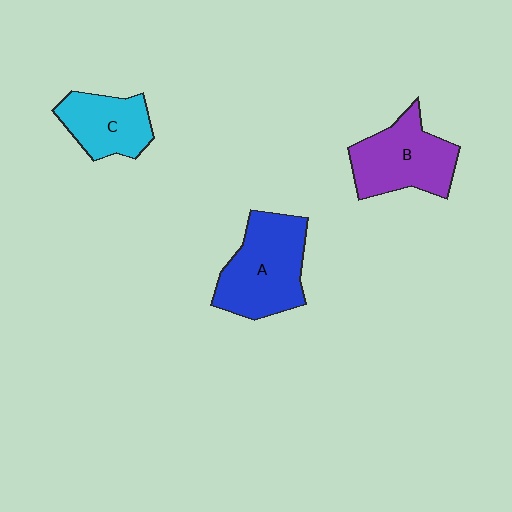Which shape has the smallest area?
Shape C (cyan).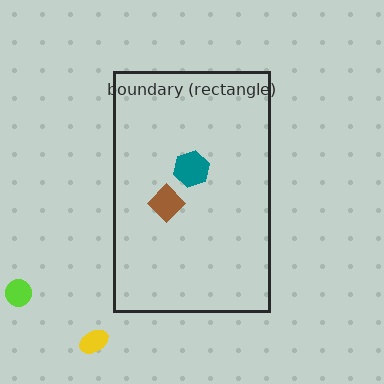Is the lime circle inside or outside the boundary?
Outside.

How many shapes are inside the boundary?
2 inside, 2 outside.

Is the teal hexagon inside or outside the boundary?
Inside.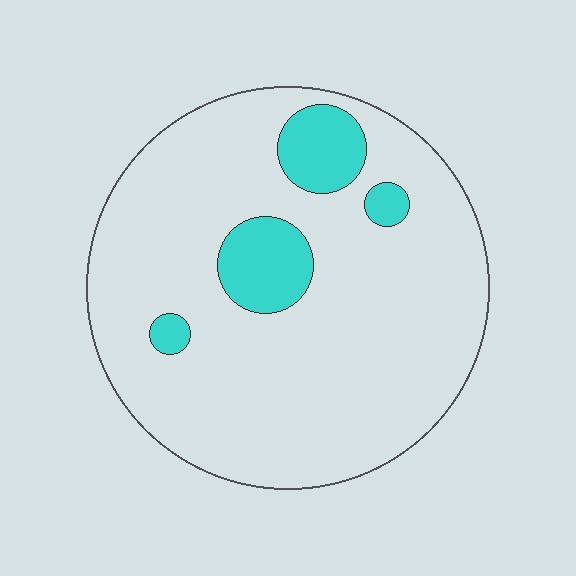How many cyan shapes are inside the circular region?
4.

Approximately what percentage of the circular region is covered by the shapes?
Approximately 15%.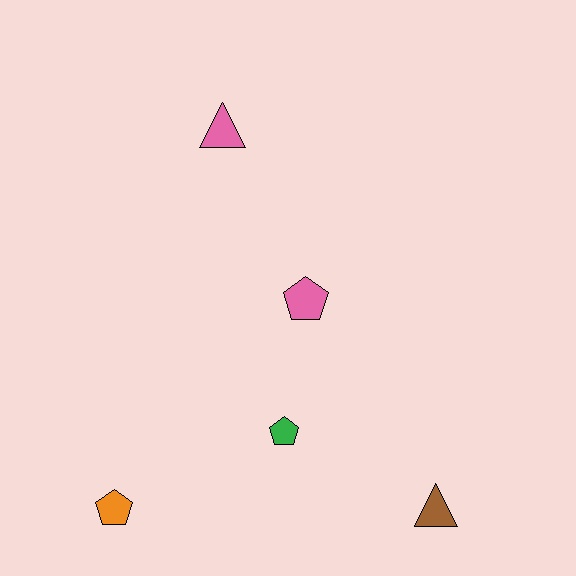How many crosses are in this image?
There are no crosses.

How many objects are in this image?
There are 5 objects.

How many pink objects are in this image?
There are 2 pink objects.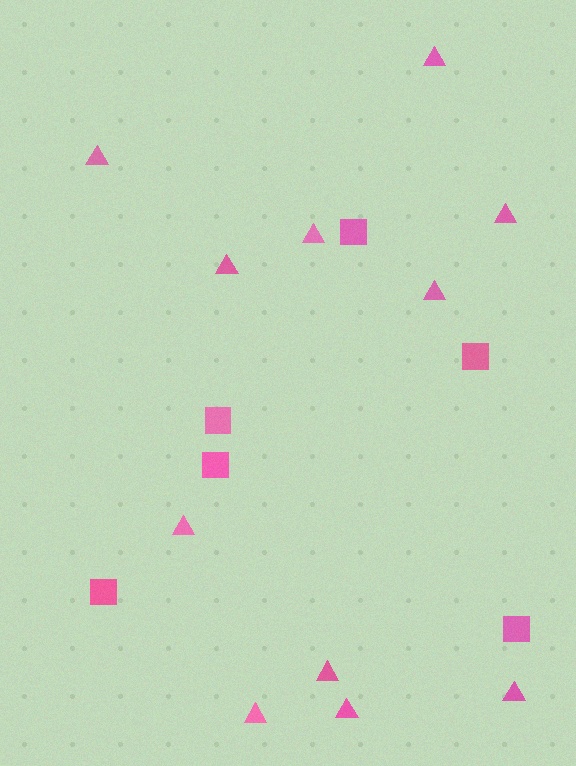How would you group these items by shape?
There are 2 groups: one group of squares (6) and one group of triangles (11).